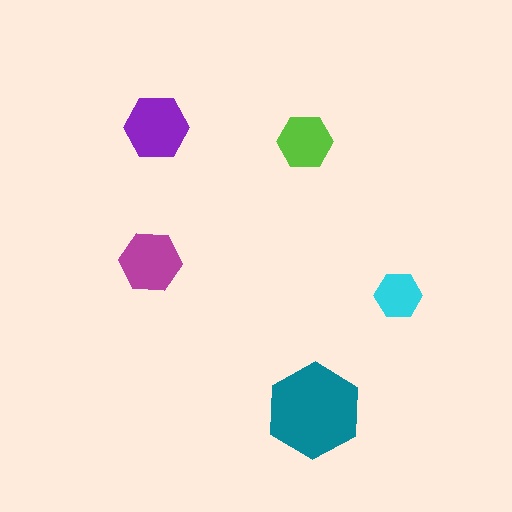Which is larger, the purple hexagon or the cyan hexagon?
The purple one.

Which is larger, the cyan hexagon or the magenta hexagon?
The magenta one.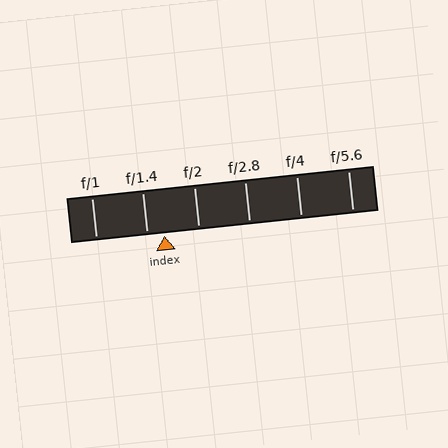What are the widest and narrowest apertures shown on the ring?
The widest aperture shown is f/1 and the narrowest is f/5.6.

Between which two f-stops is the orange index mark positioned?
The index mark is between f/1.4 and f/2.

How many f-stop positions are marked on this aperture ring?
There are 6 f-stop positions marked.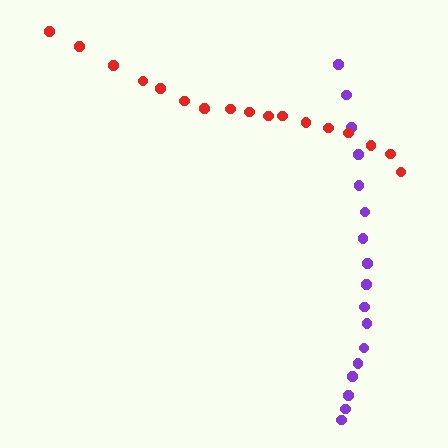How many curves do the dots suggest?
There are 2 distinct paths.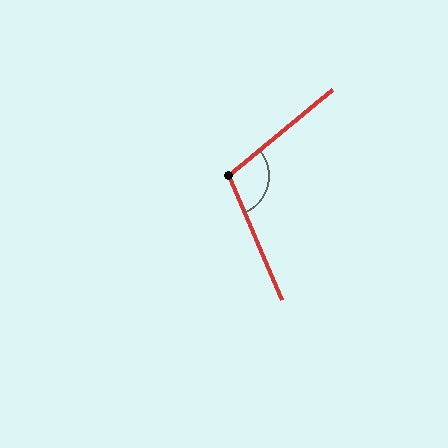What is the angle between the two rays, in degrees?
Approximately 106 degrees.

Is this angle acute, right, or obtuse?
It is obtuse.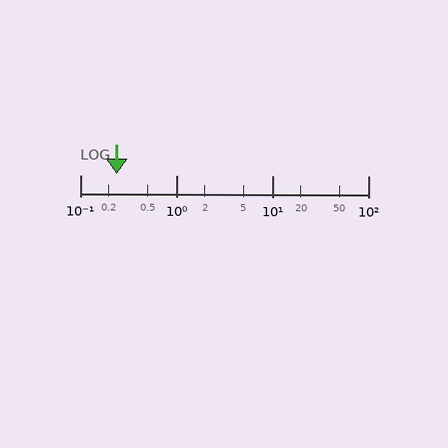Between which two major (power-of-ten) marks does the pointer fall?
The pointer is between 0.1 and 1.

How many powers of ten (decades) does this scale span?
The scale spans 3 decades, from 0.1 to 100.